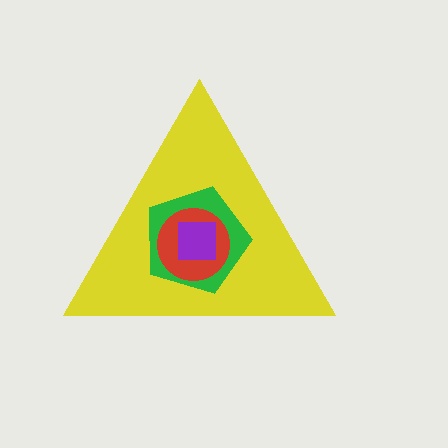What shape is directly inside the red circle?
The purple square.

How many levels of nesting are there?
4.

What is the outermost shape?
The yellow triangle.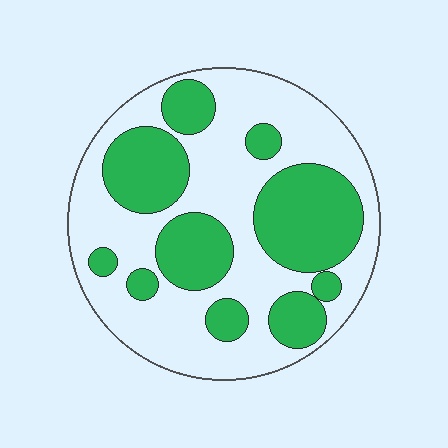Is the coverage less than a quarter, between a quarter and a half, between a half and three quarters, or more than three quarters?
Between a quarter and a half.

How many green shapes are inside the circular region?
10.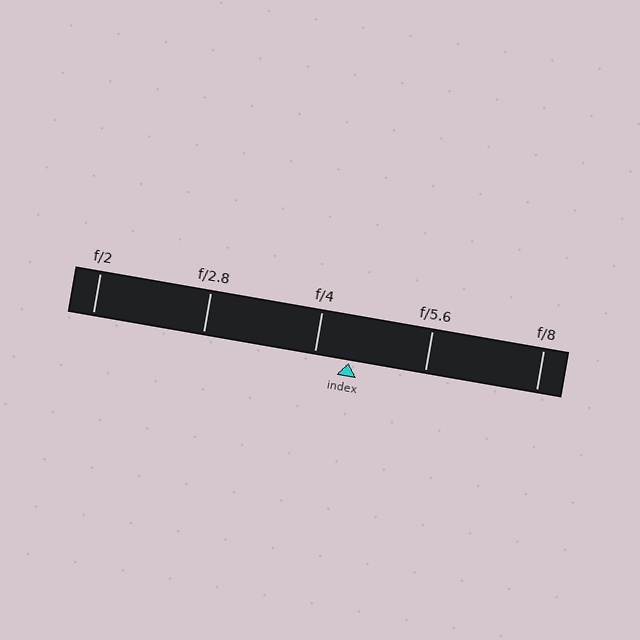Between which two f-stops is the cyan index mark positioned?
The index mark is between f/4 and f/5.6.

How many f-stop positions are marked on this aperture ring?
There are 5 f-stop positions marked.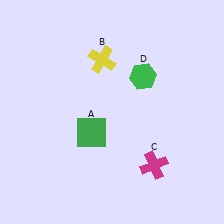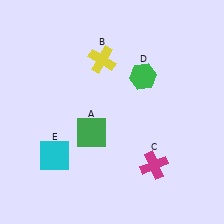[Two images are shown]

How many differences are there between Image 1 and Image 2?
There is 1 difference between the two images.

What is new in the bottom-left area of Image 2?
A cyan square (E) was added in the bottom-left area of Image 2.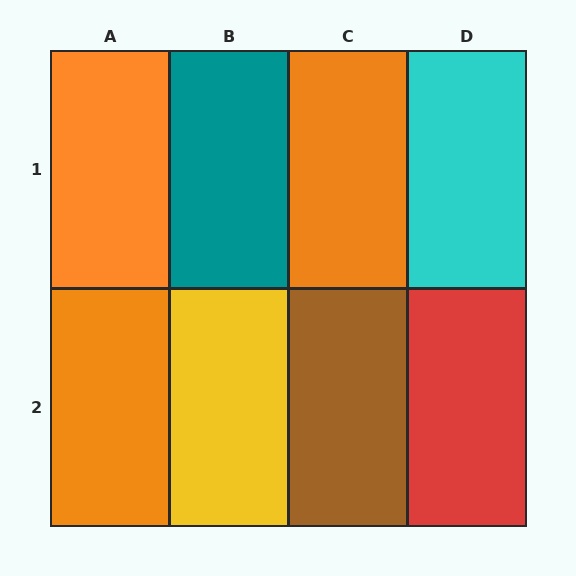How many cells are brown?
1 cell is brown.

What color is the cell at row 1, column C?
Orange.